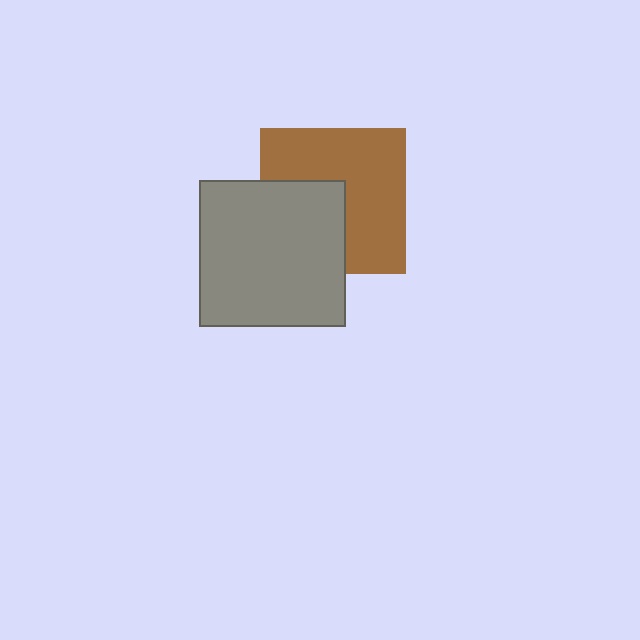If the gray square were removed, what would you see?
You would see the complete brown square.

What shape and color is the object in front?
The object in front is a gray square.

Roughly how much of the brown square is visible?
About half of it is visible (roughly 62%).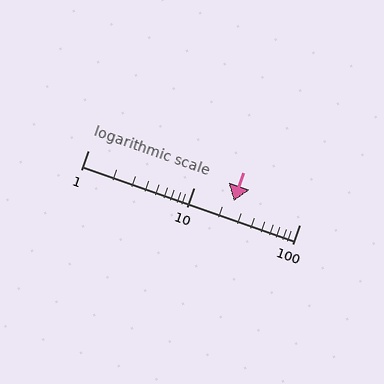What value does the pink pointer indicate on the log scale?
The pointer indicates approximately 24.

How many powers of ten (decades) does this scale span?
The scale spans 2 decades, from 1 to 100.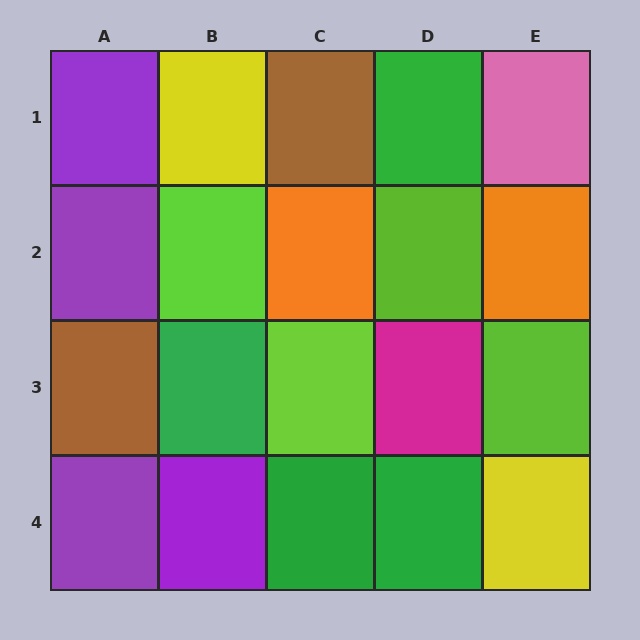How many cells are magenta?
1 cell is magenta.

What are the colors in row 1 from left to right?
Purple, yellow, brown, green, pink.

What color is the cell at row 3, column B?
Green.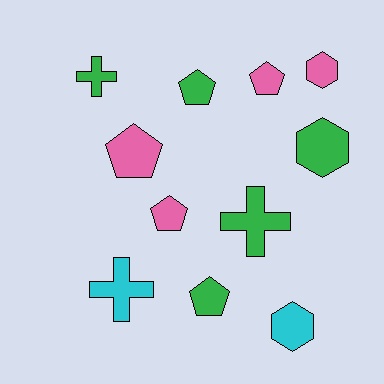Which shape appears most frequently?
Pentagon, with 5 objects.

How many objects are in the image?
There are 11 objects.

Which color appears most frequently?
Green, with 5 objects.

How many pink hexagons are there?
There is 1 pink hexagon.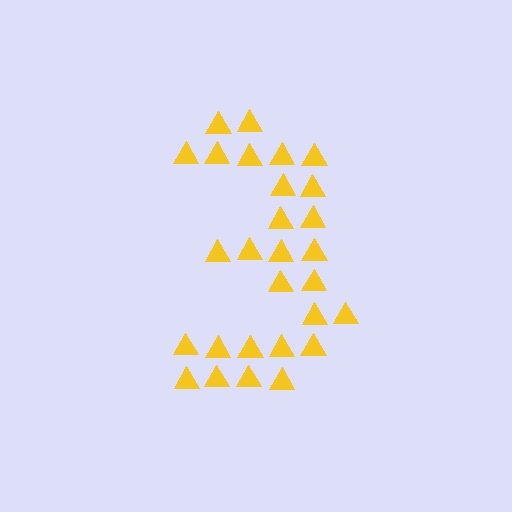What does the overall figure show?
The overall figure shows the digit 3.